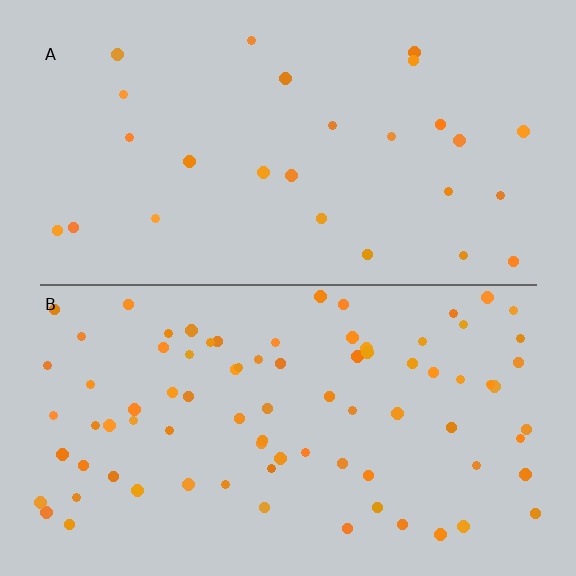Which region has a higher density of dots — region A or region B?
B (the bottom).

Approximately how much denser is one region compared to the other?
Approximately 3.1× — region B over region A.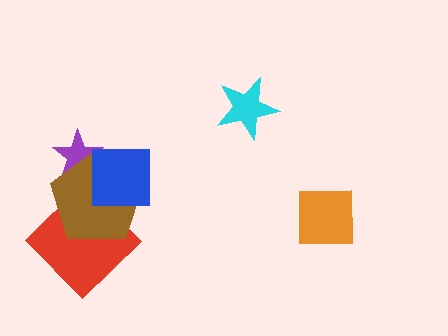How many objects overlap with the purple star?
2 objects overlap with the purple star.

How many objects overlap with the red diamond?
1 object overlaps with the red diamond.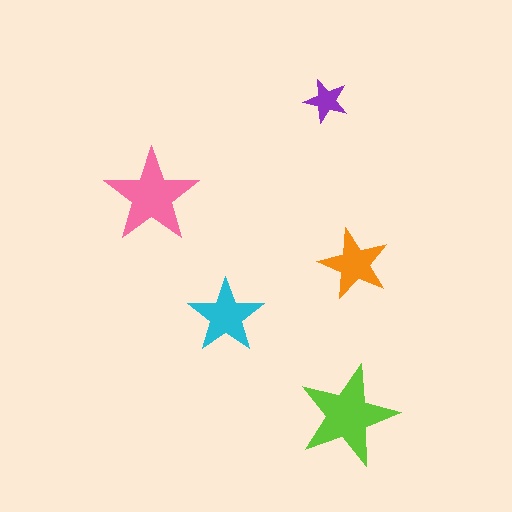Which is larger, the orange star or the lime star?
The lime one.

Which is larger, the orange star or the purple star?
The orange one.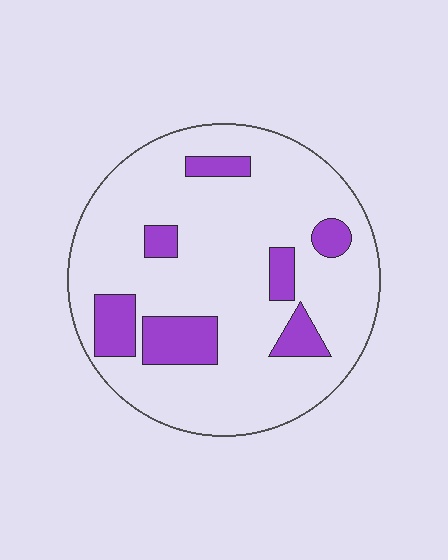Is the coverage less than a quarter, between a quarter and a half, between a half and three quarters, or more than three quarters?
Less than a quarter.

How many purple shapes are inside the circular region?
7.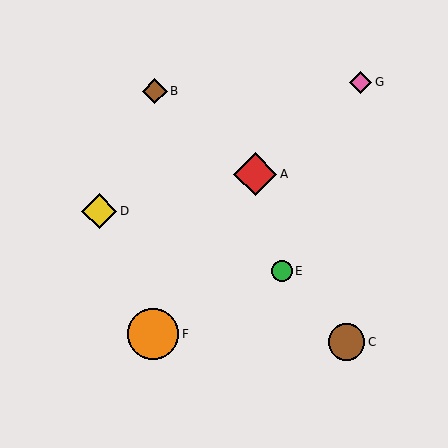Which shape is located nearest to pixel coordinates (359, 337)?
The brown circle (labeled C) at (347, 342) is nearest to that location.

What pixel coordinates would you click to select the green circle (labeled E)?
Click at (282, 271) to select the green circle E.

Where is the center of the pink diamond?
The center of the pink diamond is at (361, 82).